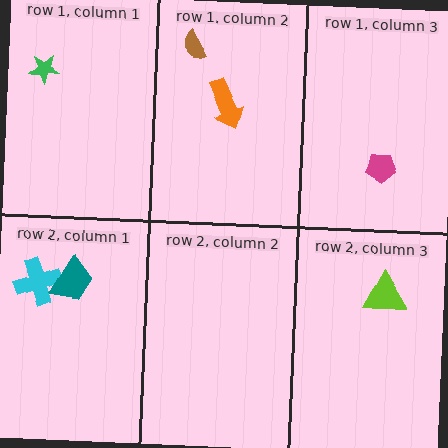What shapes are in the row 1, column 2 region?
The orange arrow, the brown semicircle.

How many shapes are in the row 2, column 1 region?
2.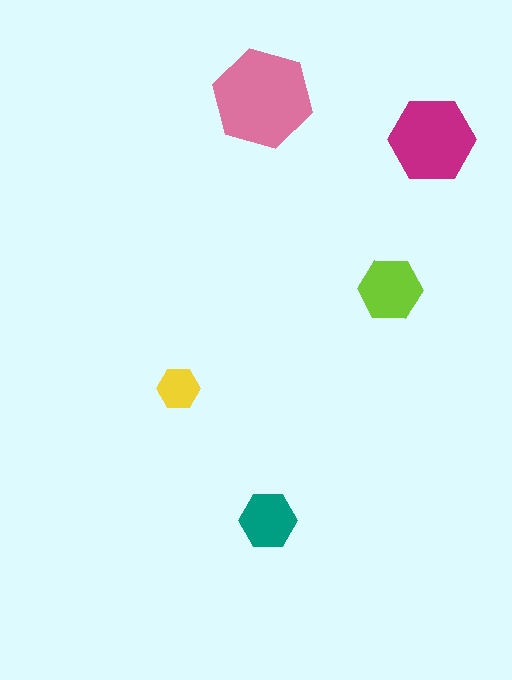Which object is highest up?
The pink hexagon is topmost.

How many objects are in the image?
There are 5 objects in the image.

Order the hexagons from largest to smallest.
the pink one, the magenta one, the lime one, the teal one, the yellow one.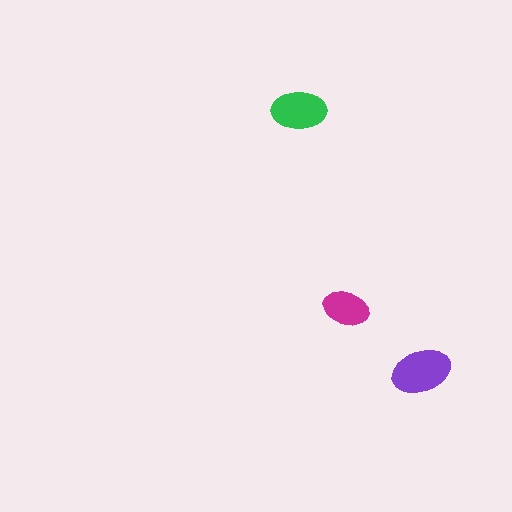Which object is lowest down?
The purple ellipse is bottommost.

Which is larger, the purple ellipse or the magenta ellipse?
The purple one.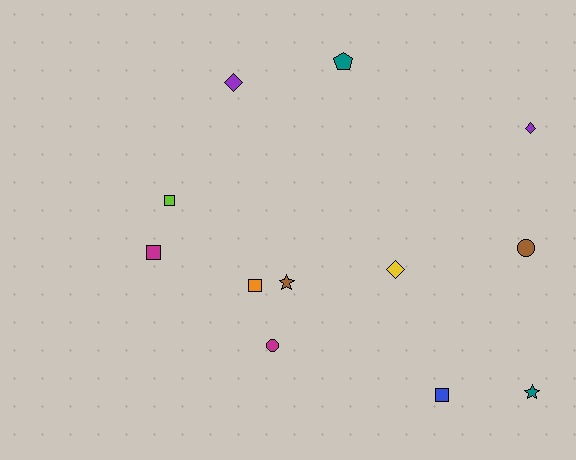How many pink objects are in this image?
There are no pink objects.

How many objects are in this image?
There are 12 objects.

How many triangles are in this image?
There are no triangles.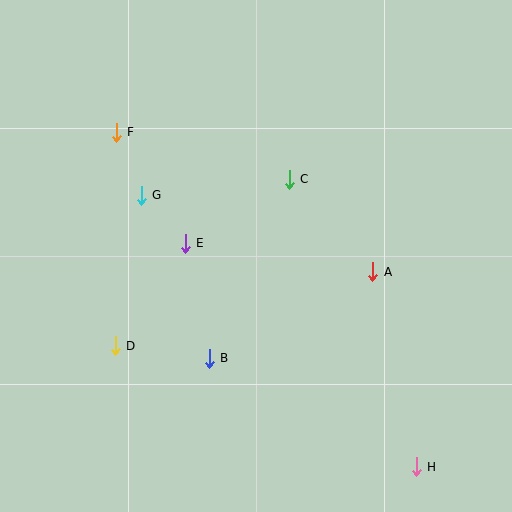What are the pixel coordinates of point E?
Point E is at (185, 243).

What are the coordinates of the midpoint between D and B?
The midpoint between D and B is at (162, 352).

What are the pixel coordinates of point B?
Point B is at (209, 359).